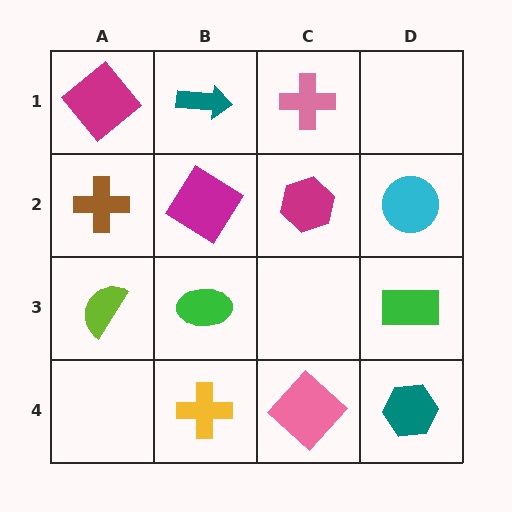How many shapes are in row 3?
3 shapes.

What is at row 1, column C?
A pink cross.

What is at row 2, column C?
A magenta hexagon.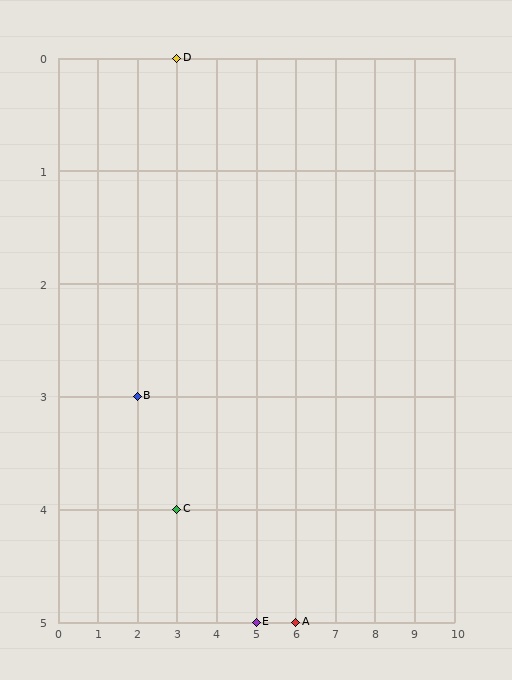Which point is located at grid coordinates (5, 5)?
Point E is at (5, 5).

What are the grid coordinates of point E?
Point E is at grid coordinates (5, 5).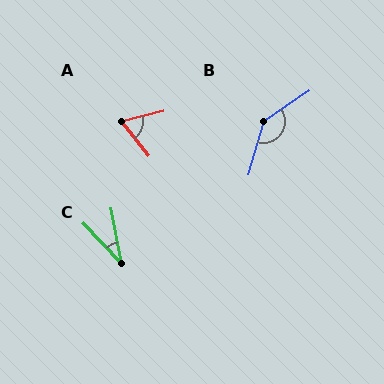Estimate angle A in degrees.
Approximately 65 degrees.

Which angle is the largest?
B, at approximately 141 degrees.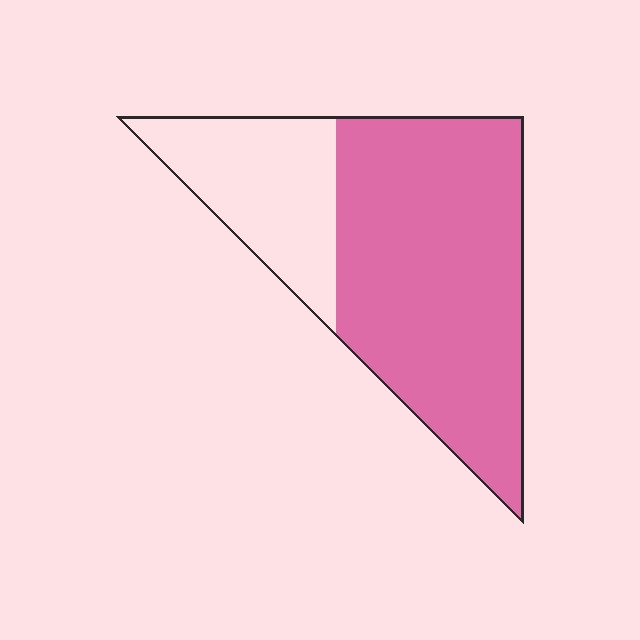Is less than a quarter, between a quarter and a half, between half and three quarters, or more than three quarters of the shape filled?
Between half and three quarters.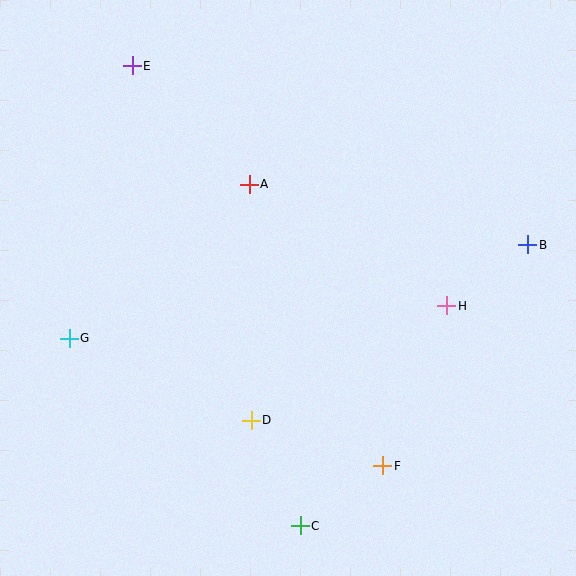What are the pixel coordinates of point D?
Point D is at (251, 420).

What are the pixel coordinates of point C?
Point C is at (300, 526).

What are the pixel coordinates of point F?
Point F is at (383, 466).